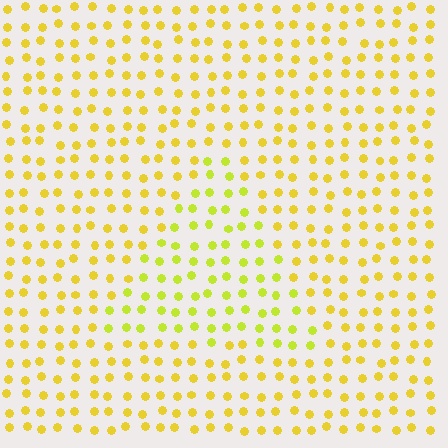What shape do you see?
I see a triangle.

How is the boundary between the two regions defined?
The boundary is defined purely by a slight shift in hue (about 21 degrees). Spacing, size, and orientation are identical on both sides.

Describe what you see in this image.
The image is filled with small yellow elements in a uniform arrangement. A triangle-shaped region is visible where the elements are tinted to a slightly different hue, forming a subtle color boundary.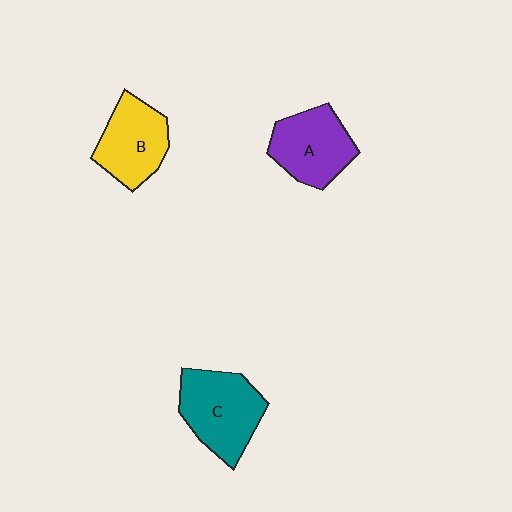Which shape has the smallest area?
Shape B (yellow).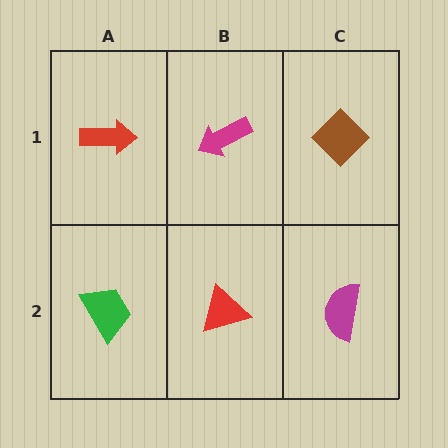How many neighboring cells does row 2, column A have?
2.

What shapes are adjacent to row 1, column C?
A magenta semicircle (row 2, column C), a magenta arrow (row 1, column B).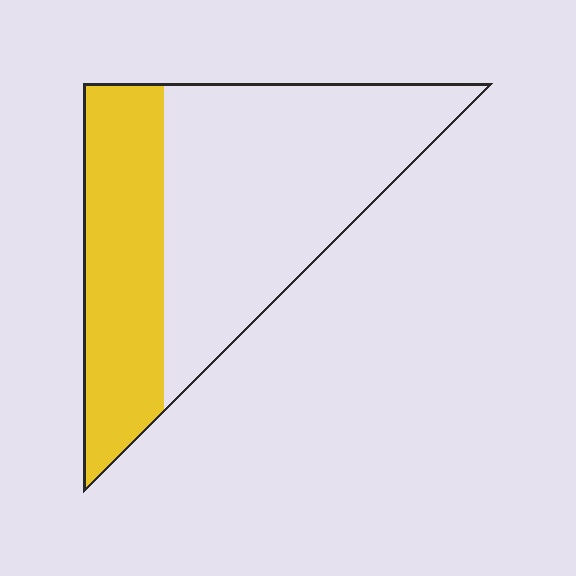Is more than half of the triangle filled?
No.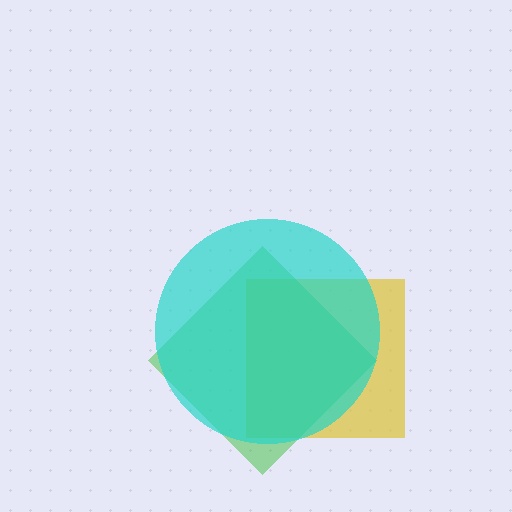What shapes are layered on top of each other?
The layered shapes are: a yellow square, a green diamond, a cyan circle.